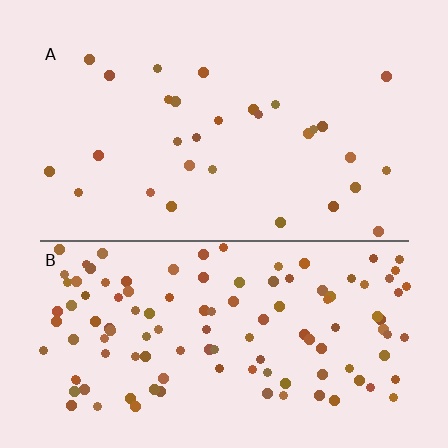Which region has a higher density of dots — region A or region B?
B (the bottom).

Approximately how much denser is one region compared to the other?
Approximately 4.0× — region B over region A.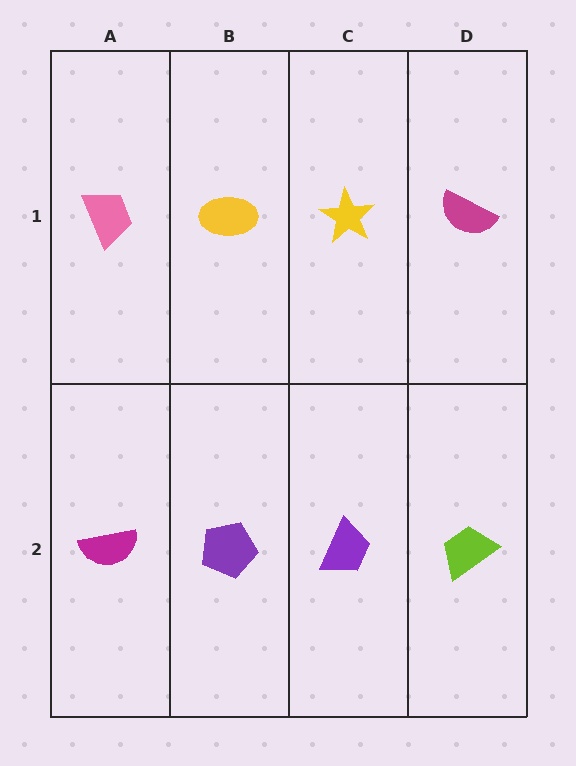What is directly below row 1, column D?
A lime trapezoid.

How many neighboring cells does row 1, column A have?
2.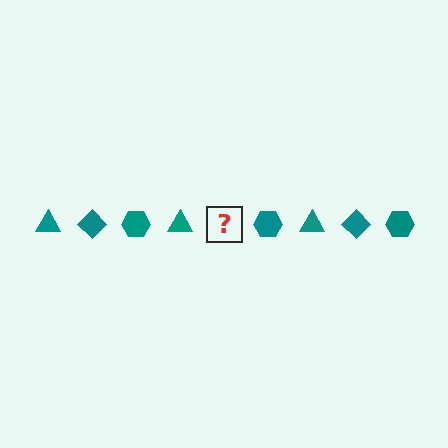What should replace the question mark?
The question mark should be replaced with a teal diamond.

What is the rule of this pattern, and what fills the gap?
The rule is that the pattern cycles through triangle, diamond, hexagon shapes in teal. The gap should be filled with a teal diamond.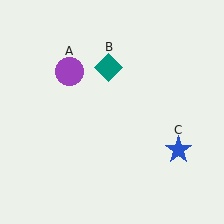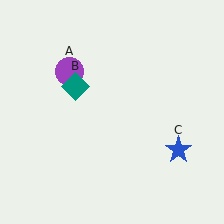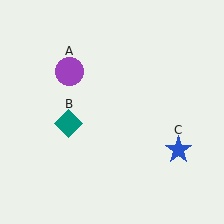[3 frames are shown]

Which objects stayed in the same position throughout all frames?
Purple circle (object A) and blue star (object C) remained stationary.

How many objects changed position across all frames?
1 object changed position: teal diamond (object B).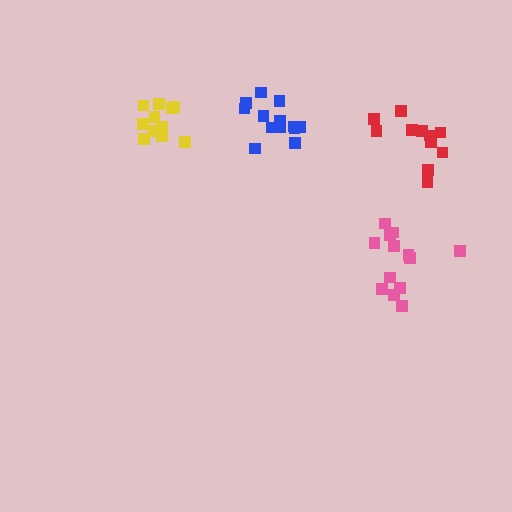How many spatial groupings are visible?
There are 4 spatial groupings.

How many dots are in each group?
Group 1: 13 dots, Group 2: 13 dots, Group 3: 11 dots, Group 4: 11 dots (48 total).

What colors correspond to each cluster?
The clusters are colored: blue, pink, yellow, red.